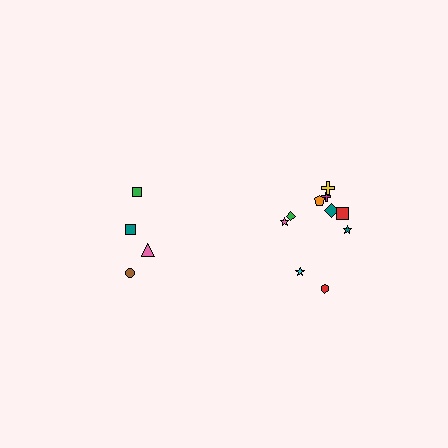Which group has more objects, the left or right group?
The right group.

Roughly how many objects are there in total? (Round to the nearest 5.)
Roughly 15 objects in total.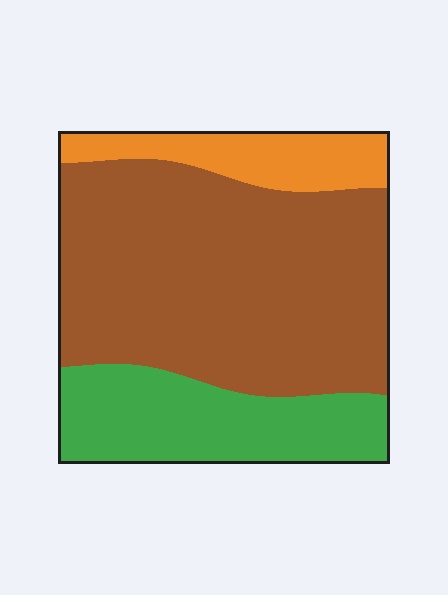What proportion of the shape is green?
Green takes up about one quarter (1/4) of the shape.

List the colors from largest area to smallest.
From largest to smallest: brown, green, orange.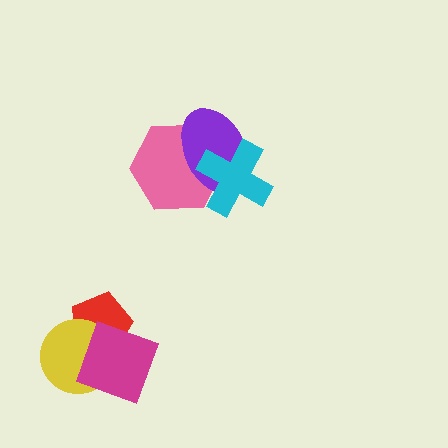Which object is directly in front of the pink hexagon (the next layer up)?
The purple ellipse is directly in front of the pink hexagon.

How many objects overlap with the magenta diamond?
2 objects overlap with the magenta diamond.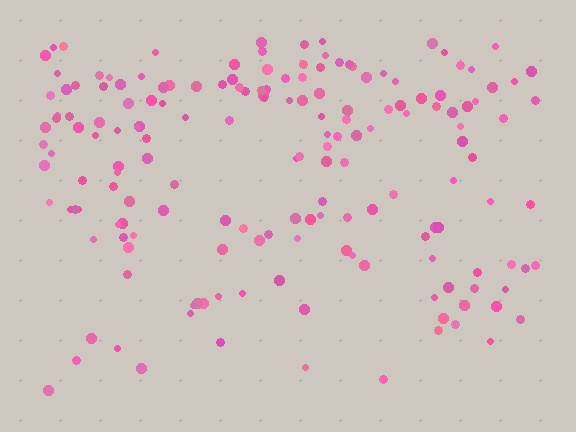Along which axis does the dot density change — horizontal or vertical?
Vertical.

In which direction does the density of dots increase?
From bottom to top, with the top side densest.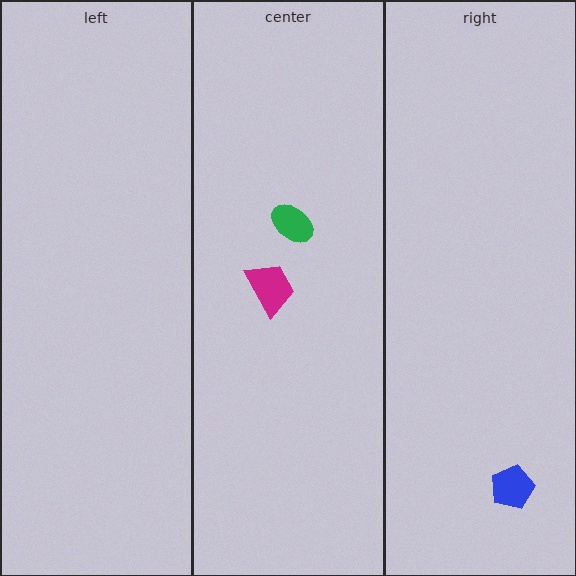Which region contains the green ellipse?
The center region.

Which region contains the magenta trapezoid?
The center region.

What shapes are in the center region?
The green ellipse, the magenta trapezoid.